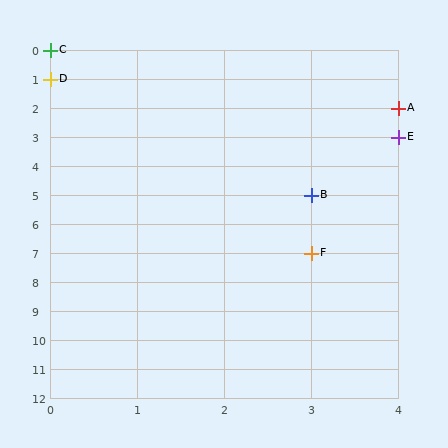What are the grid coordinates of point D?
Point D is at grid coordinates (0, 1).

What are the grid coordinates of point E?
Point E is at grid coordinates (4, 3).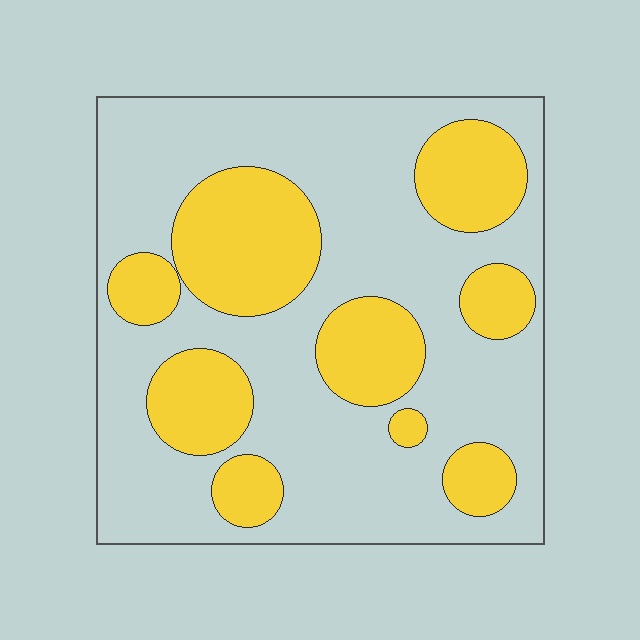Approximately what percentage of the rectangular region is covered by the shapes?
Approximately 35%.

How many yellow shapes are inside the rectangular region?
9.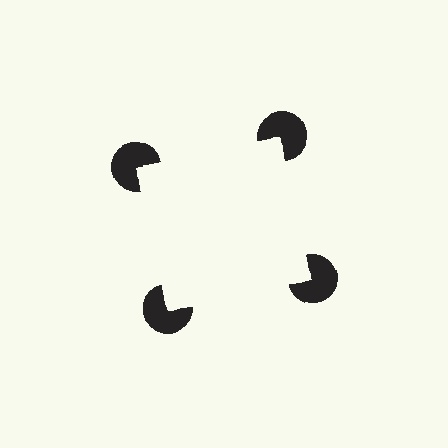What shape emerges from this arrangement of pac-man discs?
An illusory square — its edges are inferred from the aligned wedge cuts in the pac-man discs, not physically drawn.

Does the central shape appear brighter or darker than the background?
It typically appears slightly brighter than the background, even though no actual brightness change is drawn.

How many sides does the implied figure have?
4 sides.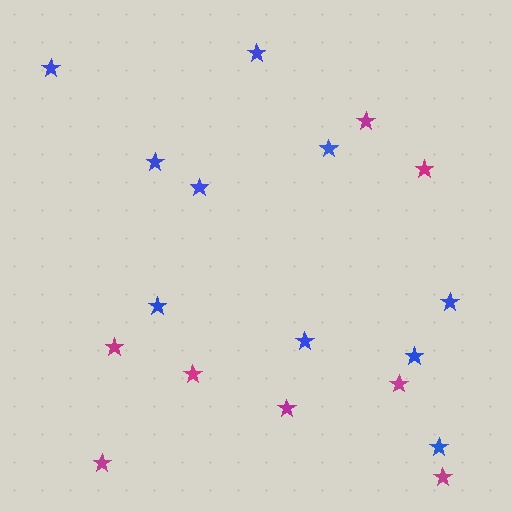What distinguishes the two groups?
There are 2 groups: one group of blue stars (10) and one group of magenta stars (8).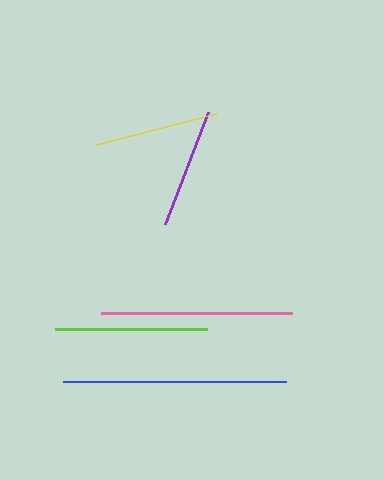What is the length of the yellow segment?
The yellow segment is approximately 124 pixels long.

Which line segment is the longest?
The blue line is the longest at approximately 223 pixels.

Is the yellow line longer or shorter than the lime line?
The lime line is longer than the yellow line.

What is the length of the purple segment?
The purple segment is approximately 120 pixels long.